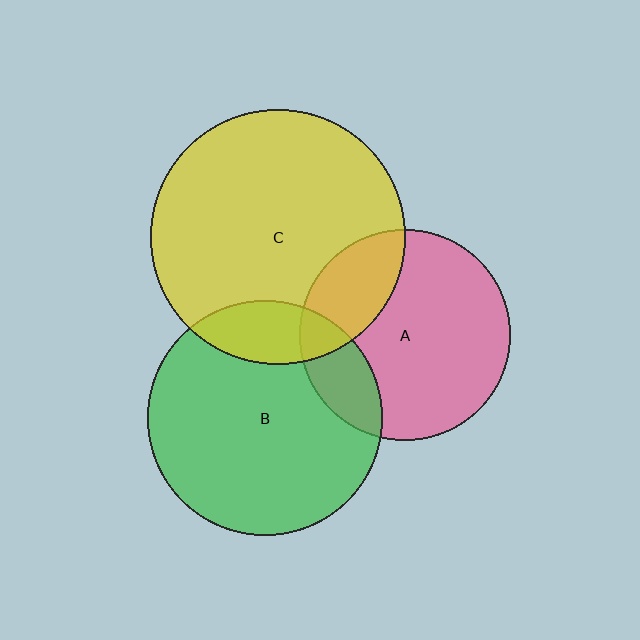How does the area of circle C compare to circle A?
Approximately 1.5 times.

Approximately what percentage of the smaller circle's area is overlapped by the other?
Approximately 15%.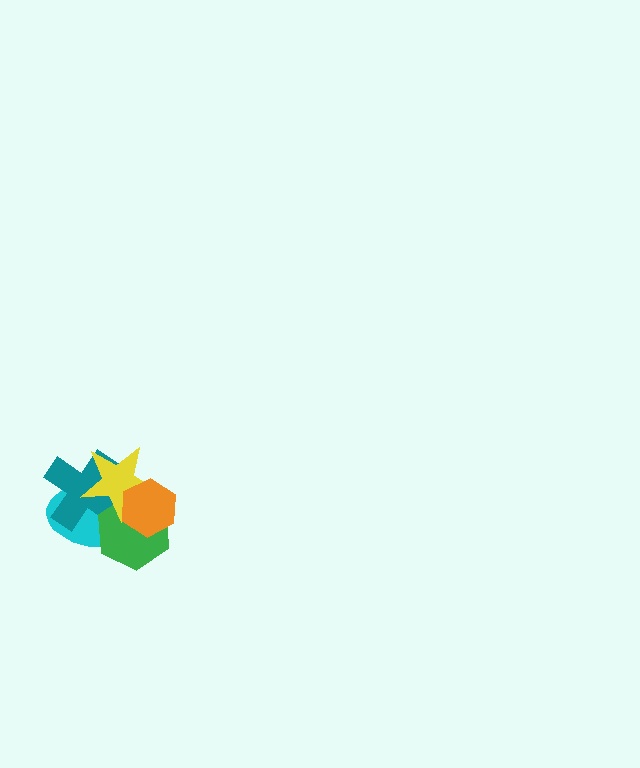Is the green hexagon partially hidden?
Yes, it is partially covered by another shape.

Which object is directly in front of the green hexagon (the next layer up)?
The yellow star is directly in front of the green hexagon.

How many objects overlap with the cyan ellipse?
4 objects overlap with the cyan ellipse.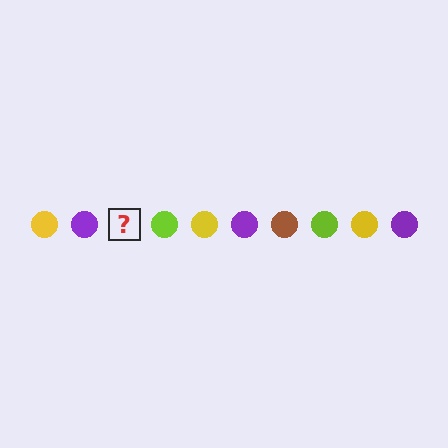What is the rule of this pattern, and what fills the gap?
The rule is that the pattern cycles through yellow, purple, brown, lime circles. The gap should be filled with a brown circle.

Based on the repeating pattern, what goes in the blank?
The blank should be a brown circle.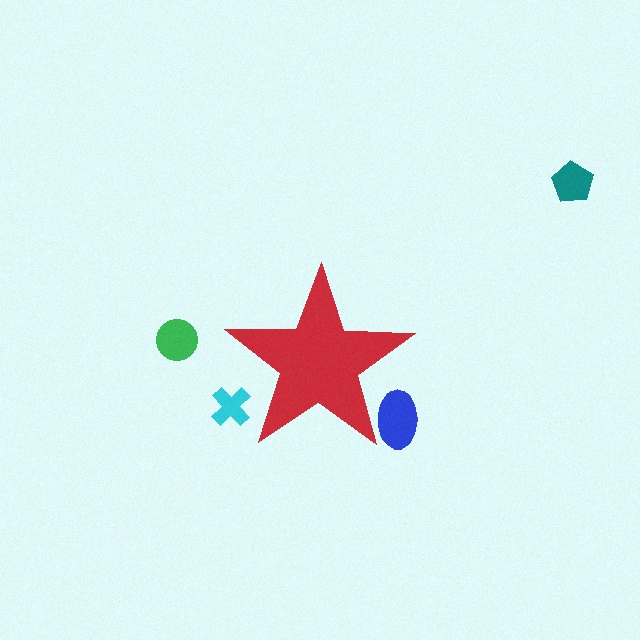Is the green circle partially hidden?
No, the green circle is fully visible.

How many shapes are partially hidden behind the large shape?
2 shapes are partially hidden.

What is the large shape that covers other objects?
A red star.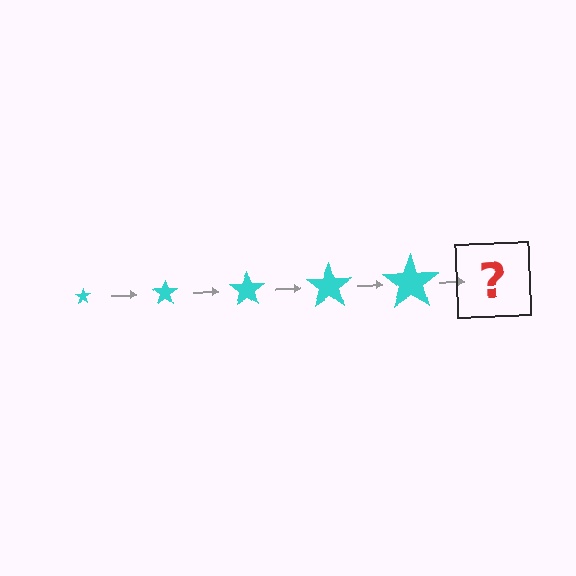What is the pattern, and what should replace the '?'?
The pattern is that the star gets progressively larger each step. The '?' should be a cyan star, larger than the previous one.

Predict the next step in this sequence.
The next step is a cyan star, larger than the previous one.